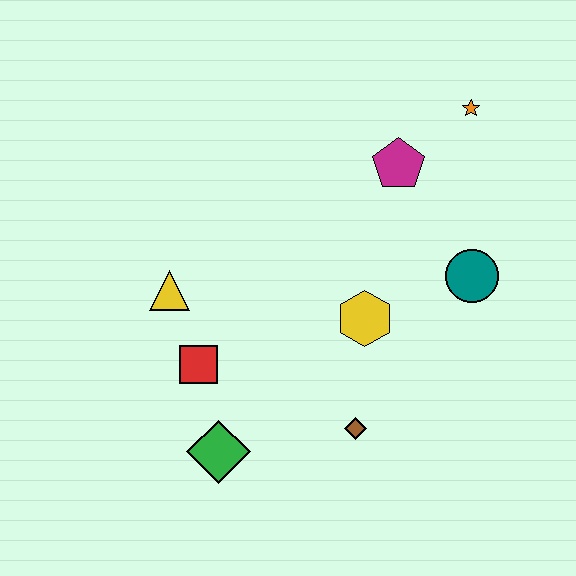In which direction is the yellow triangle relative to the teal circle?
The yellow triangle is to the left of the teal circle.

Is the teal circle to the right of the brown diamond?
Yes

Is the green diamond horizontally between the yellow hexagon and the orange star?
No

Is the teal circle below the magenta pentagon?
Yes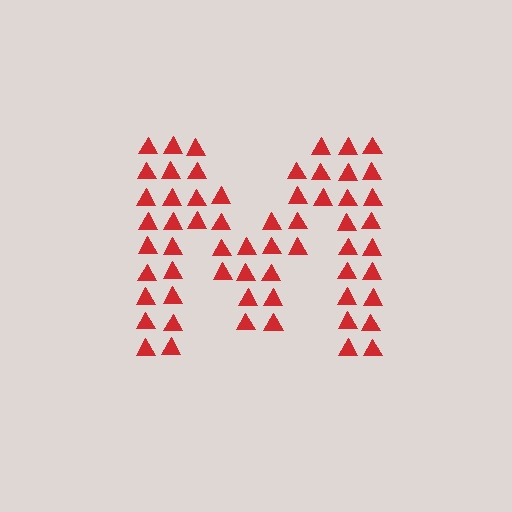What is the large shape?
The large shape is the letter M.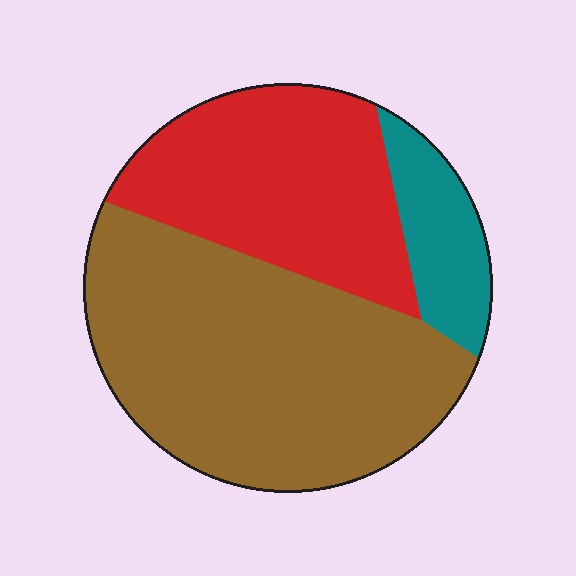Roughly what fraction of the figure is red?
Red takes up about one third (1/3) of the figure.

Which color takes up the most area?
Brown, at roughly 55%.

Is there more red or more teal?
Red.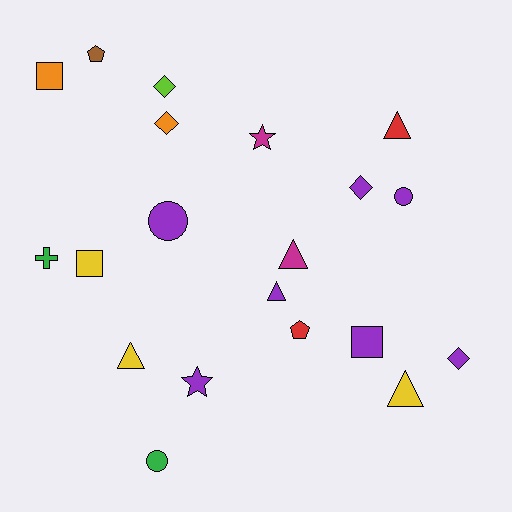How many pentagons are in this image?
There are 2 pentagons.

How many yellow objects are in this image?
There are 3 yellow objects.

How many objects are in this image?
There are 20 objects.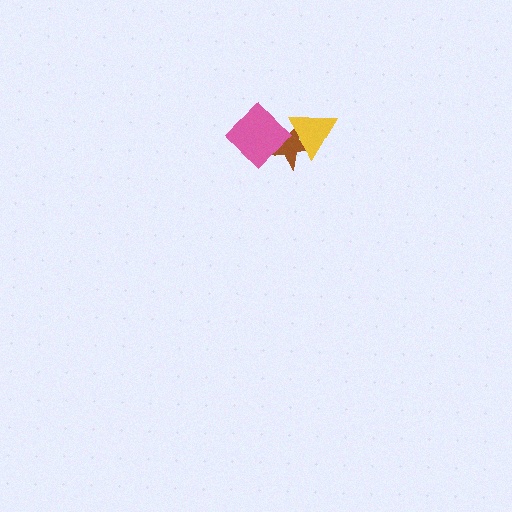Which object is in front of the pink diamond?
The yellow triangle is in front of the pink diamond.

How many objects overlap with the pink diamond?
2 objects overlap with the pink diamond.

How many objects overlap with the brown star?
2 objects overlap with the brown star.